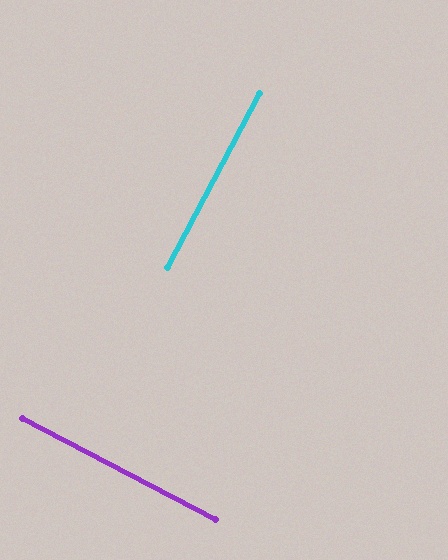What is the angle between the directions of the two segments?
Approximately 90 degrees.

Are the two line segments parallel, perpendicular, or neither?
Perpendicular — they meet at approximately 90°.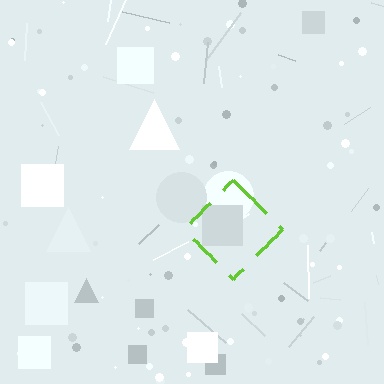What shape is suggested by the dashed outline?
The dashed outline suggests a diamond.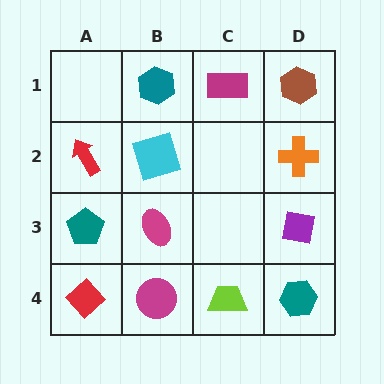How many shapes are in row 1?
3 shapes.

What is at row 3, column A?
A teal pentagon.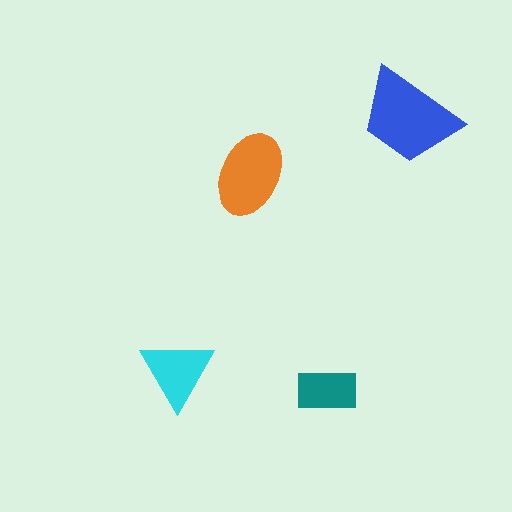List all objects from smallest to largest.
The teal rectangle, the cyan triangle, the orange ellipse, the blue trapezoid.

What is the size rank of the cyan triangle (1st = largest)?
3rd.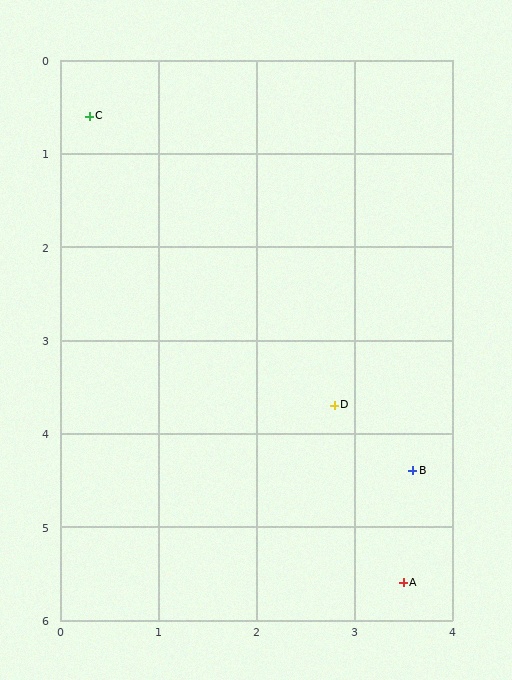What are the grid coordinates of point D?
Point D is at approximately (2.8, 3.7).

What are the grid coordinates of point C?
Point C is at approximately (0.3, 0.6).